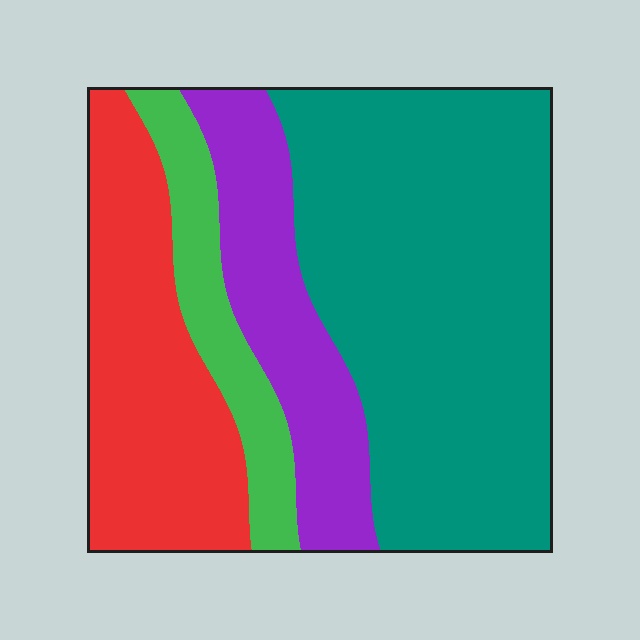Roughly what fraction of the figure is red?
Red covers about 25% of the figure.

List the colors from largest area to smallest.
From largest to smallest: teal, red, purple, green.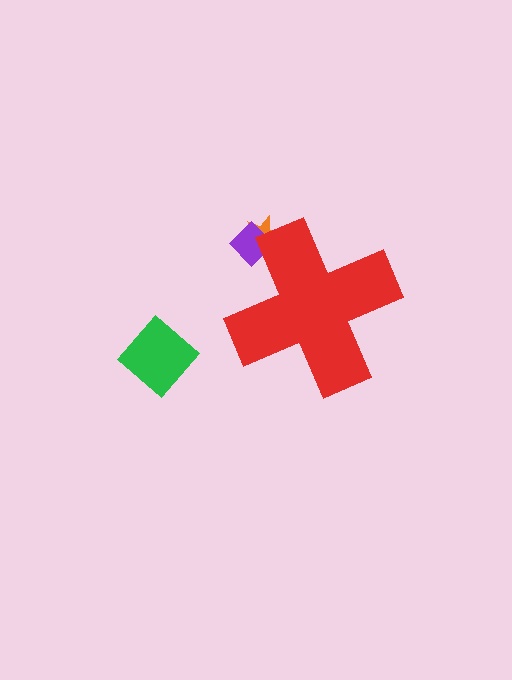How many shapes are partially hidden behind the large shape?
2 shapes are partially hidden.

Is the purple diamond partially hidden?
Yes, the purple diamond is partially hidden behind the red cross.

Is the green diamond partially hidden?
No, the green diamond is fully visible.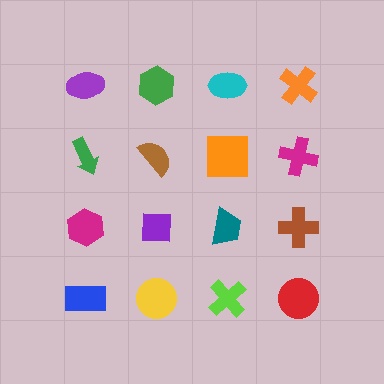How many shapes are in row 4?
4 shapes.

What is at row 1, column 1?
A purple ellipse.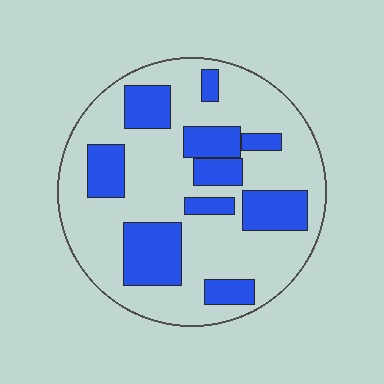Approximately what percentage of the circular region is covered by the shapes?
Approximately 30%.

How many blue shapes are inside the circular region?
10.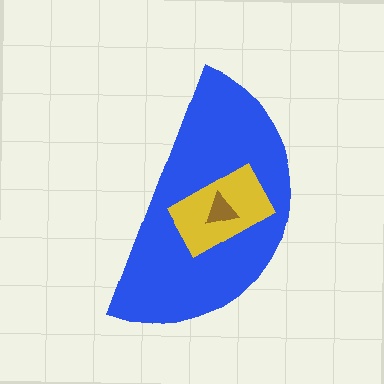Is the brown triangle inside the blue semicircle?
Yes.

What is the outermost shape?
The blue semicircle.